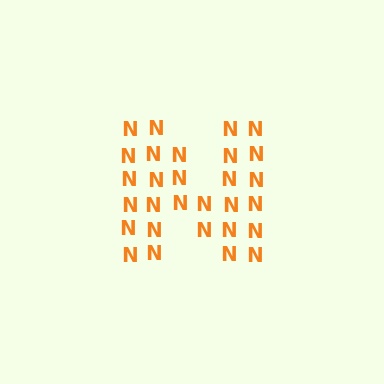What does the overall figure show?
The overall figure shows the letter N.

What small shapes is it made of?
It is made of small letter N's.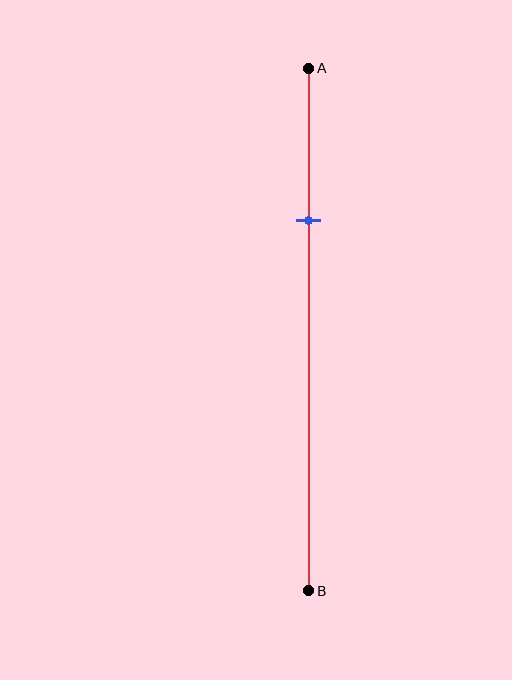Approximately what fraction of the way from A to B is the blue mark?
The blue mark is approximately 30% of the way from A to B.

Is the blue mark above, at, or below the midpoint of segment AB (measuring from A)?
The blue mark is above the midpoint of segment AB.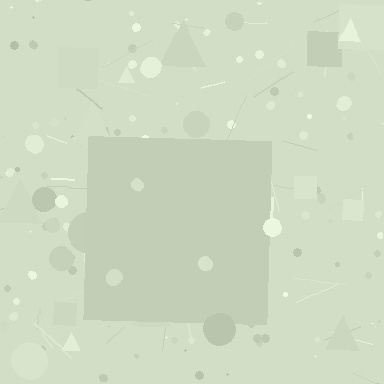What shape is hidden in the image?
A square is hidden in the image.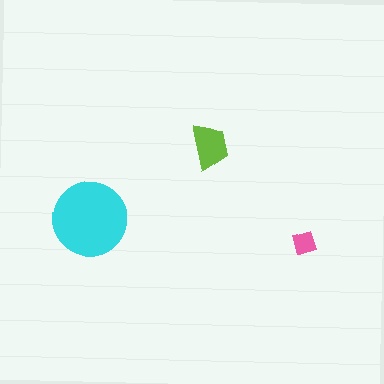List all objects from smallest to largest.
The pink diamond, the lime trapezoid, the cyan circle.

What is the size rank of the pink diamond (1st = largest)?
3rd.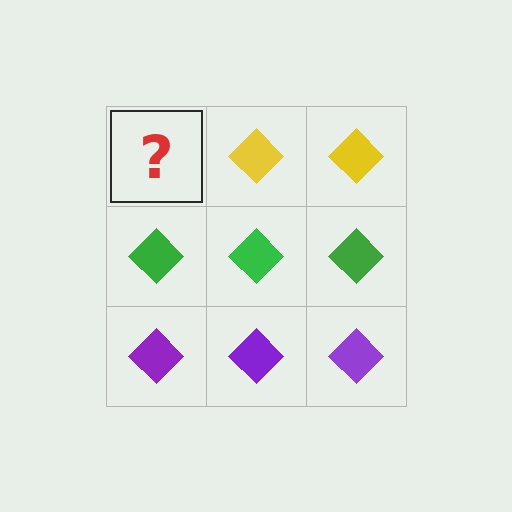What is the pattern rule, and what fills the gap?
The rule is that each row has a consistent color. The gap should be filled with a yellow diamond.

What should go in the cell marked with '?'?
The missing cell should contain a yellow diamond.